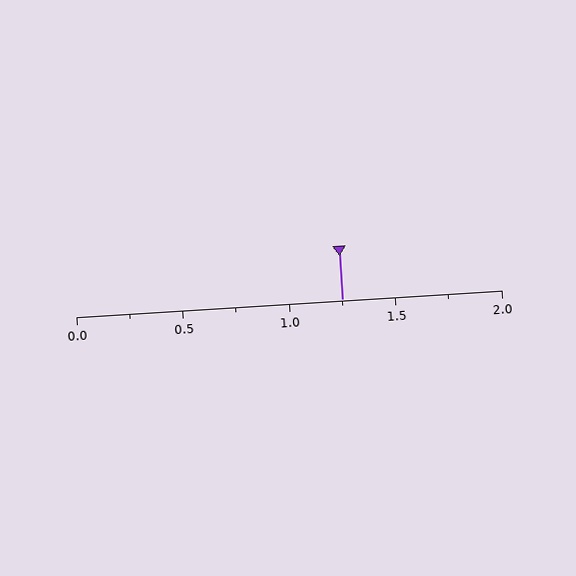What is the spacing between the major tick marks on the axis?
The major ticks are spaced 0.5 apart.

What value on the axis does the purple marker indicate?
The marker indicates approximately 1.25.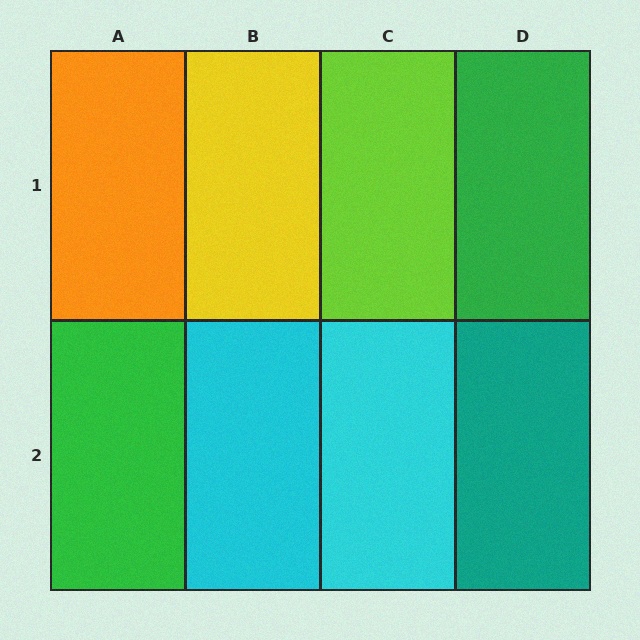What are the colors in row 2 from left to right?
Green, cyan, cyan, teal.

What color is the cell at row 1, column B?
Yellow.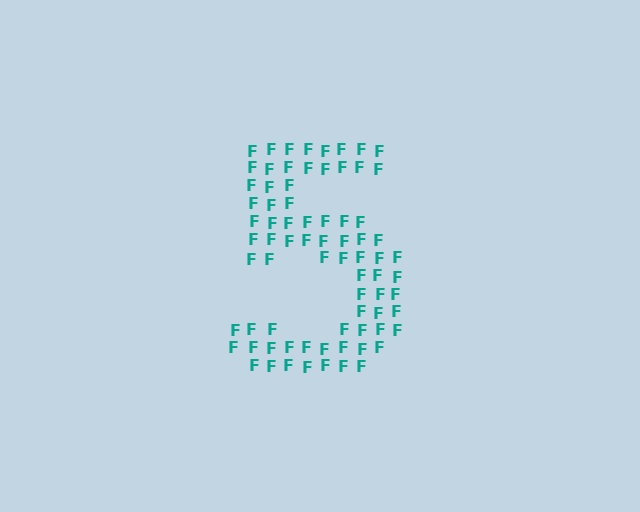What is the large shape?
The large shape is the digit 5.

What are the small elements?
The small elements are letter F's.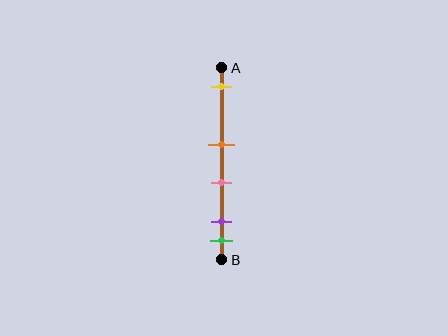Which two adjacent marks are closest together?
The purple and green marks are the closest adjacent pair.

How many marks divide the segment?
There are 5 marks dividing the segment.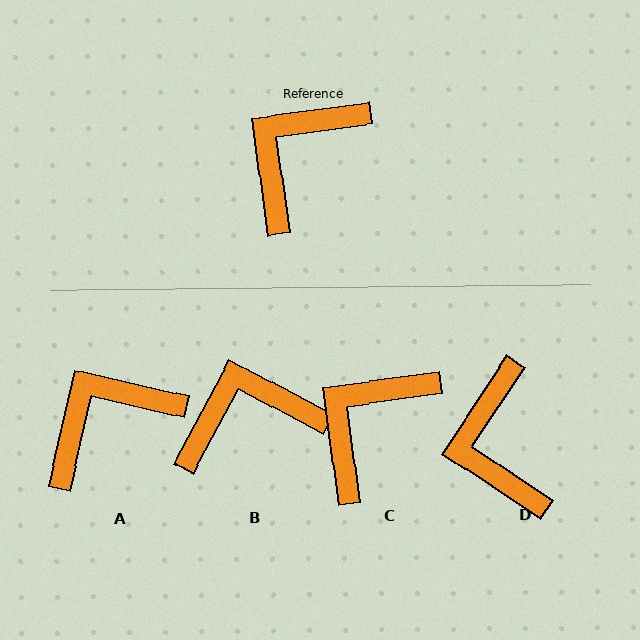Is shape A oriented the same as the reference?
No, it is off by about 20 degrees.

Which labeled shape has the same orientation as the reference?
C.